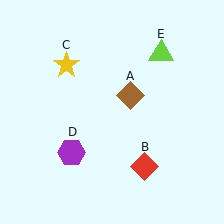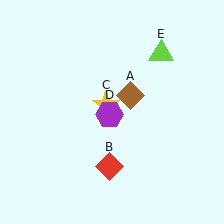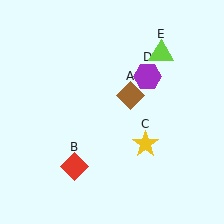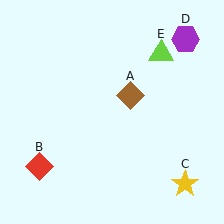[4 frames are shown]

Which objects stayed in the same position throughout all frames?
Brown diamond (object A) and lime triangle (object E) remained stationary.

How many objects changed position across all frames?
3 objects changed position: red diamond (object B), yellow star (object C), purple hexagon (object D).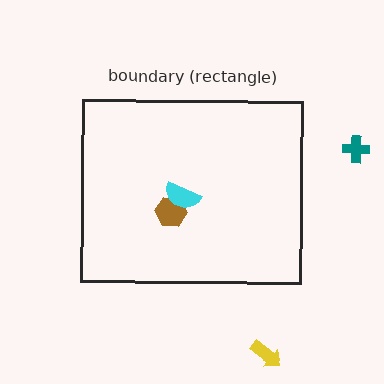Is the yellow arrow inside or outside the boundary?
Outside.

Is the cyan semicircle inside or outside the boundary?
Inside.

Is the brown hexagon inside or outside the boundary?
Inside.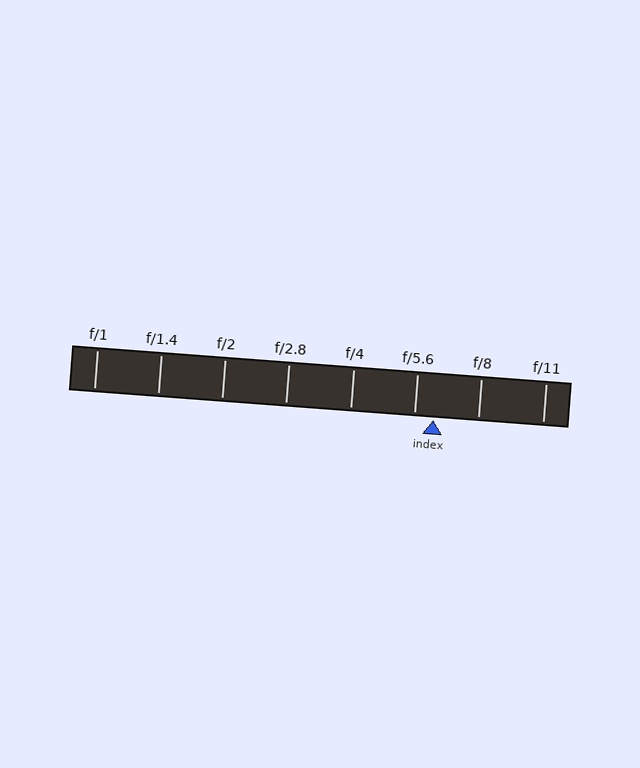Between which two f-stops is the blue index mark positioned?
The index mark is between f/5.6 and f/8.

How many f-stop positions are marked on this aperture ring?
There are 8 f-stop positions marked.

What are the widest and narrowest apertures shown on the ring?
The widest aperture shown is f/1 and the narrowest is f/11.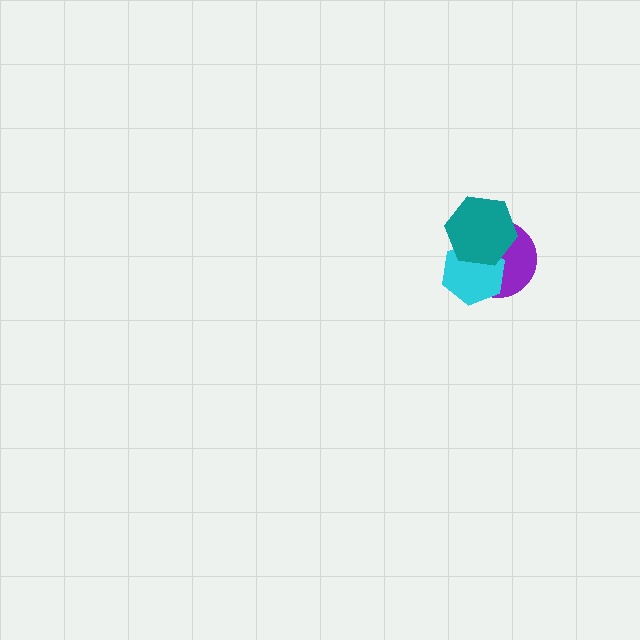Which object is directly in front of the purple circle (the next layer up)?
The cyan hexagon is directly in front of the purple circle.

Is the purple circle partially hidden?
Yes, it is partially covered by another shape.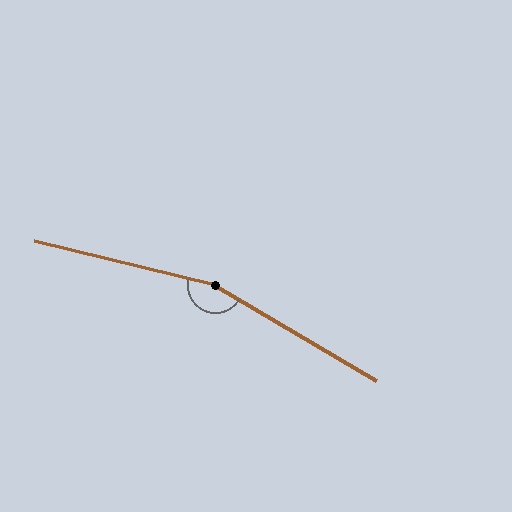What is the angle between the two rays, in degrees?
Approximately 163 degrees.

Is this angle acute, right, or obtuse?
It is obtuse.